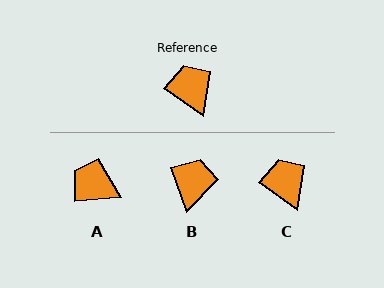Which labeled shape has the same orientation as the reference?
C.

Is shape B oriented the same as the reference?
No, it is off by about 35 degrees.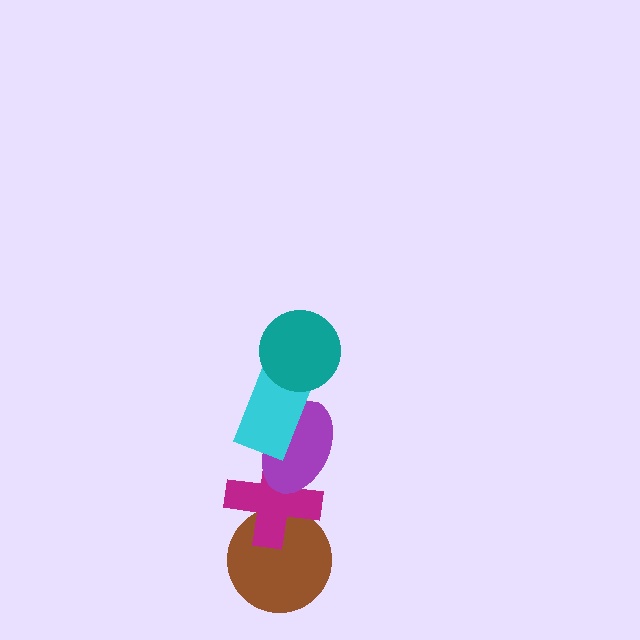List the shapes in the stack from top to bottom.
From top to bottom: the teal circle, the cyan rectangle, the purple ellipse, the magenta cross, the brown circle.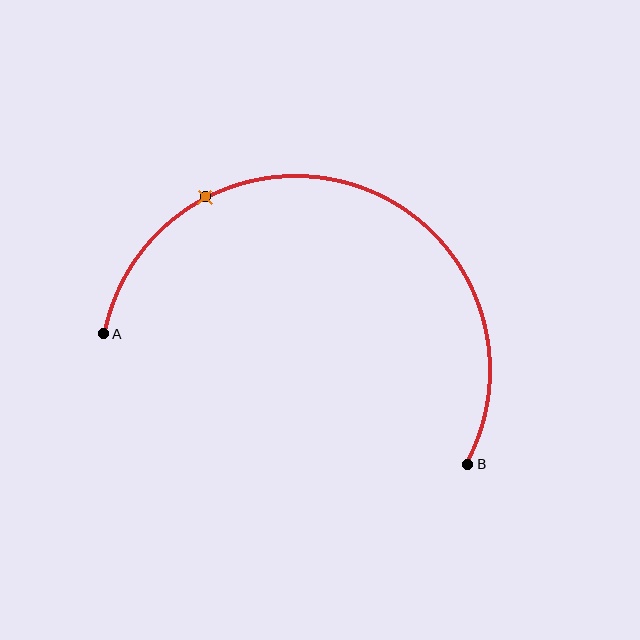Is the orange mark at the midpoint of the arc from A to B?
No. The orange mark lies on the arc but is closer to endpoint A. The arc midpoint would be at the point on the curve equidistant along the arc from both A and B.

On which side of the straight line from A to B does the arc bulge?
The arc bulges above the straight line connecting A and B.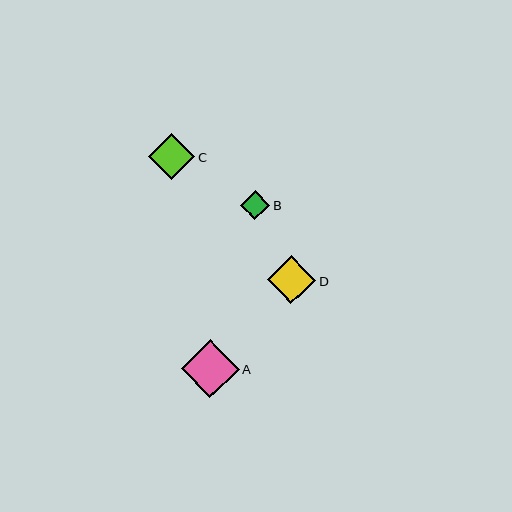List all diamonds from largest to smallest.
From largest to smallest: A, D, C, B.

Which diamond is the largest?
Diamond A is the largest with a size of approximately 58 pixels.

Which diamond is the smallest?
Diamond B is the smallest with a size of approximately 29 pixels.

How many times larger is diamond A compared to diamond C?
Diamond A is approximately 1.3 times the size of diamond C.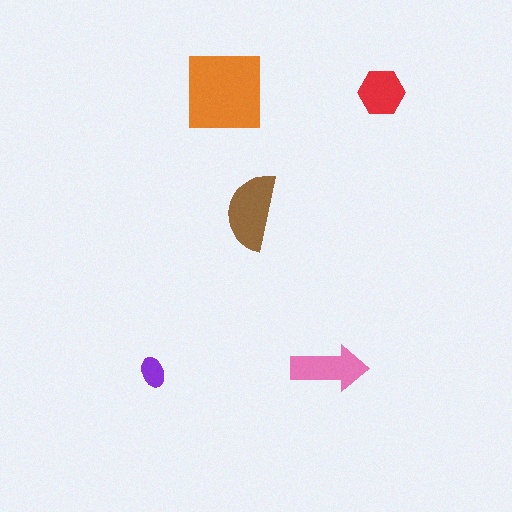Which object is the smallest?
The purple ellipse.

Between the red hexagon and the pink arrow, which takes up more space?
The pink arrow.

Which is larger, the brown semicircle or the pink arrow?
The brown semicircle.